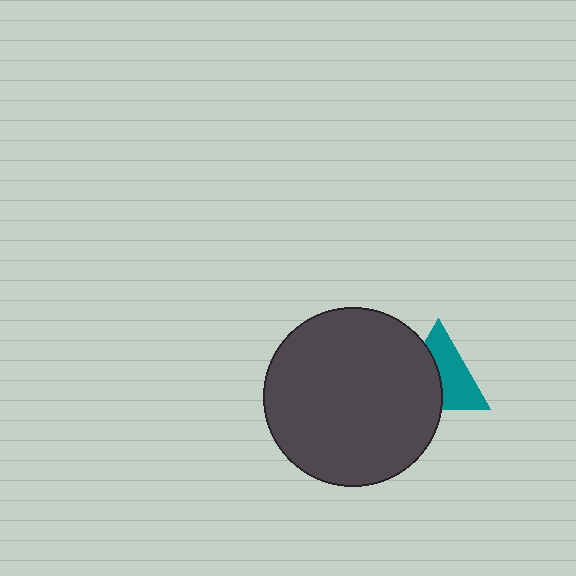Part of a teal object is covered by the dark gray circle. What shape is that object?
It is a triangle.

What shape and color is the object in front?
The object in front is a dark gray circle.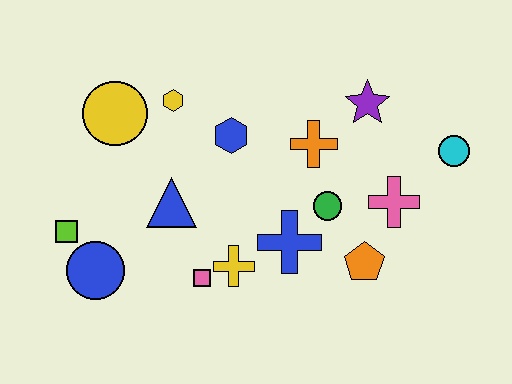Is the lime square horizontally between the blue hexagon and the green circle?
No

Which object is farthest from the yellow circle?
The cyan circle is farthest from the yellow circle.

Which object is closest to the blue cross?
The green circle is closest to the blue cross.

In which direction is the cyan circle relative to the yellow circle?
The cyan circle is to the right of the yellow circle.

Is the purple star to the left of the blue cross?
No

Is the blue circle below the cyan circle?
Yes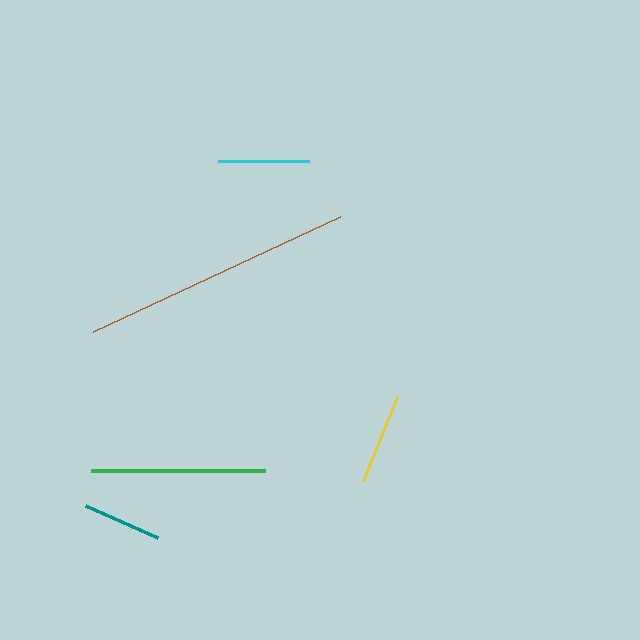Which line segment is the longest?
The brown line is the longest at approximately 272 pixels.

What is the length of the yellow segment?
The yellow segment is approximately 90 pixels long.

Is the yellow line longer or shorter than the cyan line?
The cyan line is longer than the yellow line.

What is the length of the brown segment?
The brown segment is approximately 272 pixels long.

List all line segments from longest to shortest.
From longest to shortest: brown, green, cyan, yellow, teal.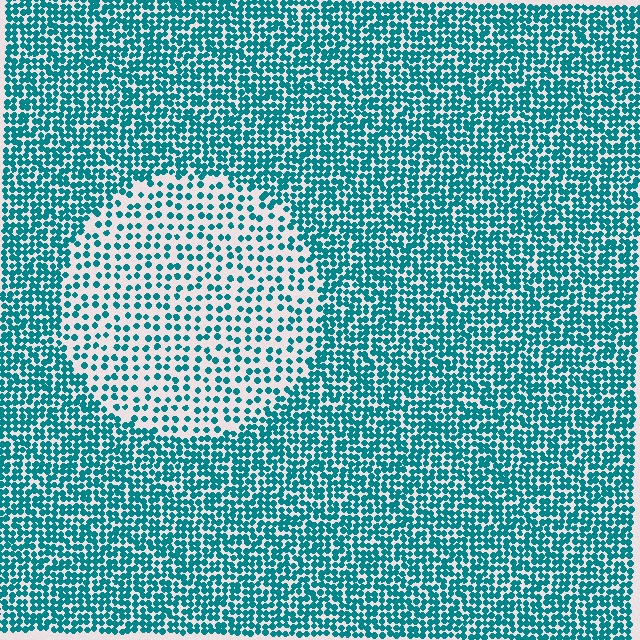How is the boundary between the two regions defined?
The boundary is defined by a change in element density (approximately 2.2x ratio). All elements are the same color, size, and shape.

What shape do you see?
I see a circle.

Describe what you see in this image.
The image contains small teal elements arranged at two different densities. A circle-shaped region is visible where the elements are less densely packed than the surrounding area.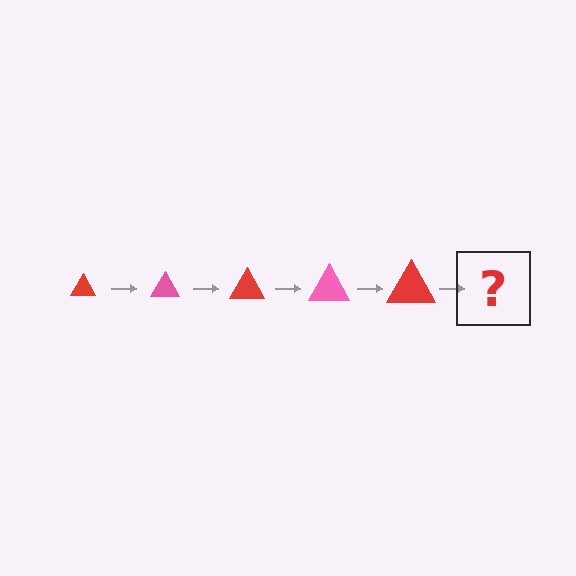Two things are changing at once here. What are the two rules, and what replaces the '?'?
The two rules are that the triangle grows larger each step and the color cycles through red and pink. The '?' should be a pink triangle, larger than the previous one.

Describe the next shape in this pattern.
It should be a pink triangle, larger than the previous one.